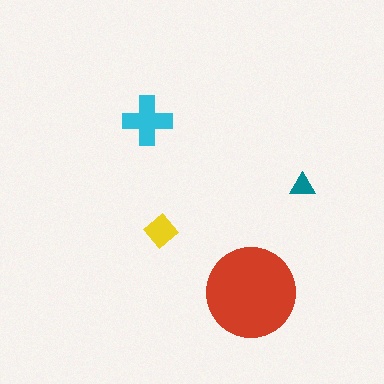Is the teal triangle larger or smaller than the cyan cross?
Smaller.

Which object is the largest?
The red circle.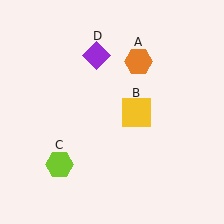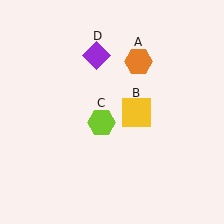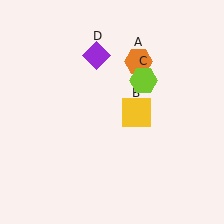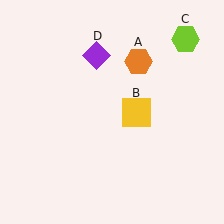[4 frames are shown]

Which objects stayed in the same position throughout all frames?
Orange hexagon (object A) and yellow square (object B) and purple diamond (object D) remained stationary.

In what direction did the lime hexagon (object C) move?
The lime hexagon (object C) moved up and to the right.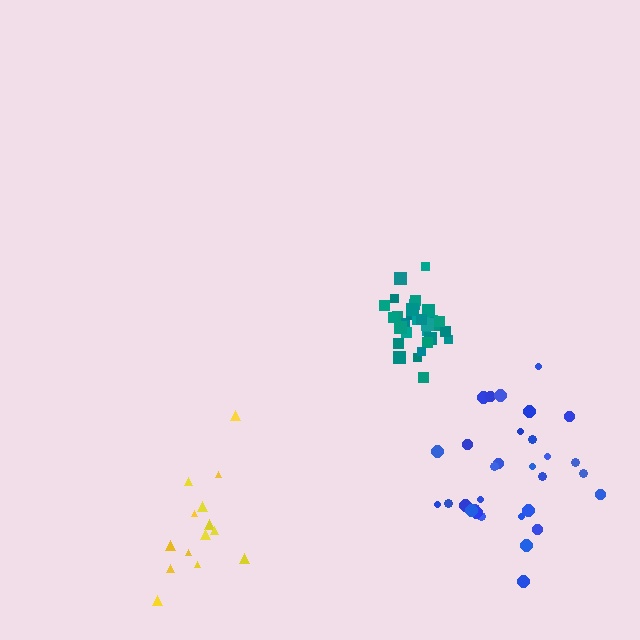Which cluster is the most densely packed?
Teal.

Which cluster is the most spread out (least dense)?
Yellow.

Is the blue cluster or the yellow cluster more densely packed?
Blue.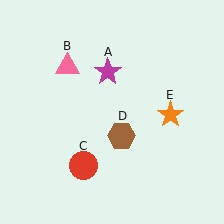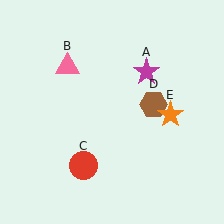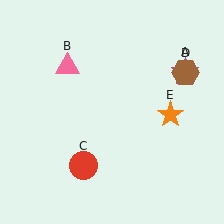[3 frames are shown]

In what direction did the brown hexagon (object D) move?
The brown hexagon (object D) moved up and to the right.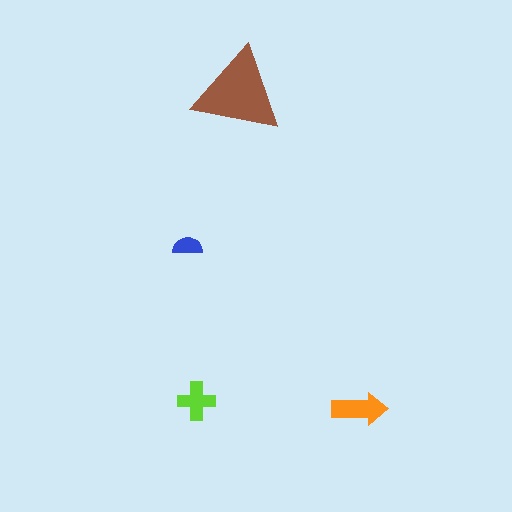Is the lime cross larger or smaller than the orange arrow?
Smaller.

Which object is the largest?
The brown triangle.